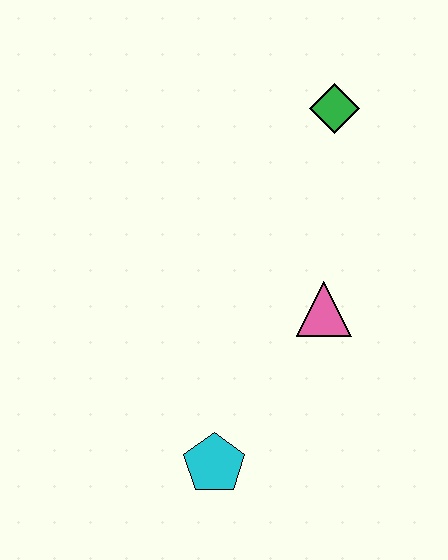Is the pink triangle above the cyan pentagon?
Yes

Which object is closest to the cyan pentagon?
The pink triangle is closest to the cyan pentagon.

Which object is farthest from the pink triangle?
The green diamond is farthest from the pink triangle.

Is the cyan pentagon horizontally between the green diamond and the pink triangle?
No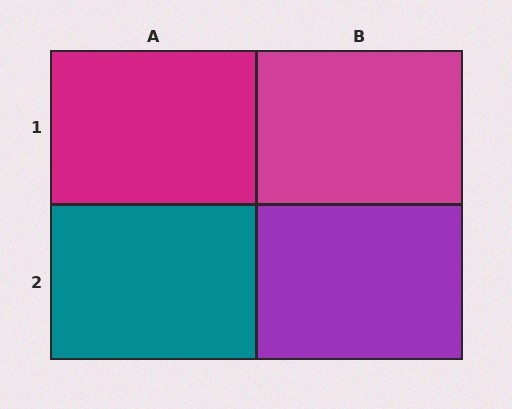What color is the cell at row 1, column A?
Magenta.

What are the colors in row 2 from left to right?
Teal, purple.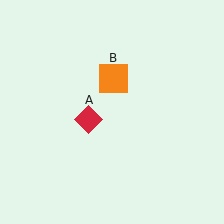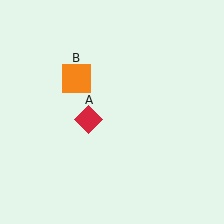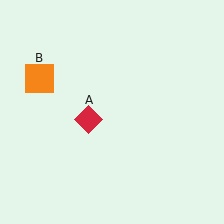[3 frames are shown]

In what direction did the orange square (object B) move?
The orange square (object B) moved left.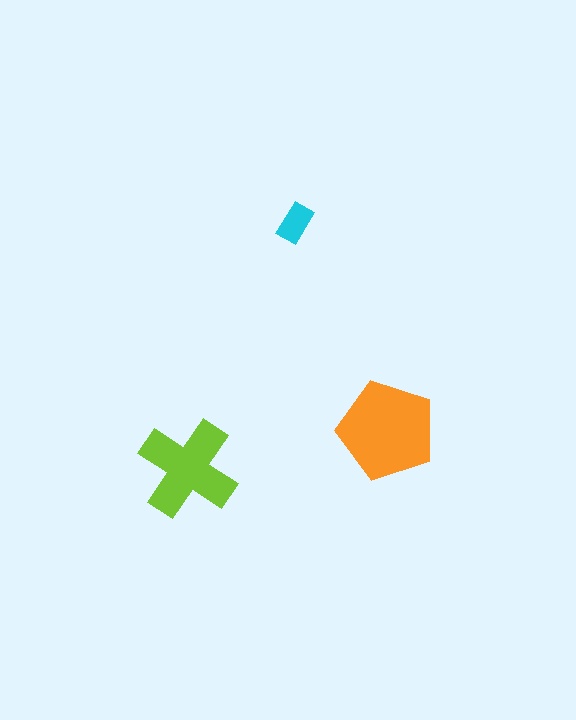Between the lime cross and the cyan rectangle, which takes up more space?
The lime cross.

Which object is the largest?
The orange pentagon.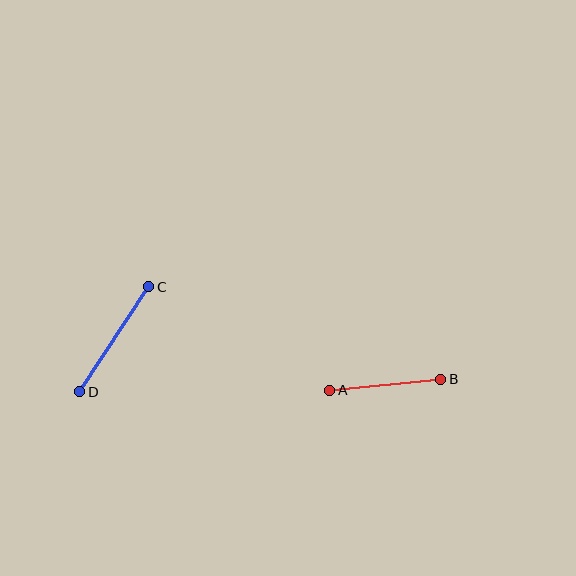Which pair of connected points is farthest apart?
Points C and D are farthest apart.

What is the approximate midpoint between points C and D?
The midpoint is at approximately (114, 339) pixels.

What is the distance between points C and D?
The distance is approximately 125 pixels.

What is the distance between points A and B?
The distance is approximately 111 pixels.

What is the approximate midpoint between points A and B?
The midpoint is at approximately (385, 385) pixels.